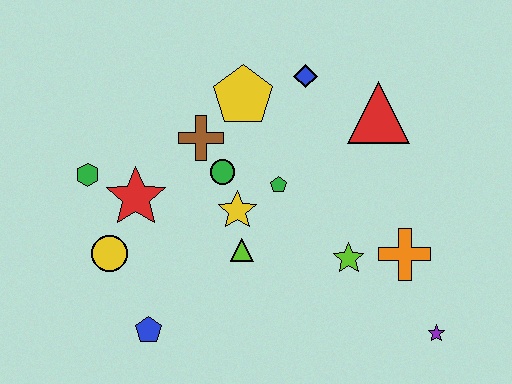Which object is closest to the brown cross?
The green circle is closest to the brown cross.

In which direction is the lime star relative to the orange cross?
The lime star is to the left of the orange cross.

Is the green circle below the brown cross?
Yes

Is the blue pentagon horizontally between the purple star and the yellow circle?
Yes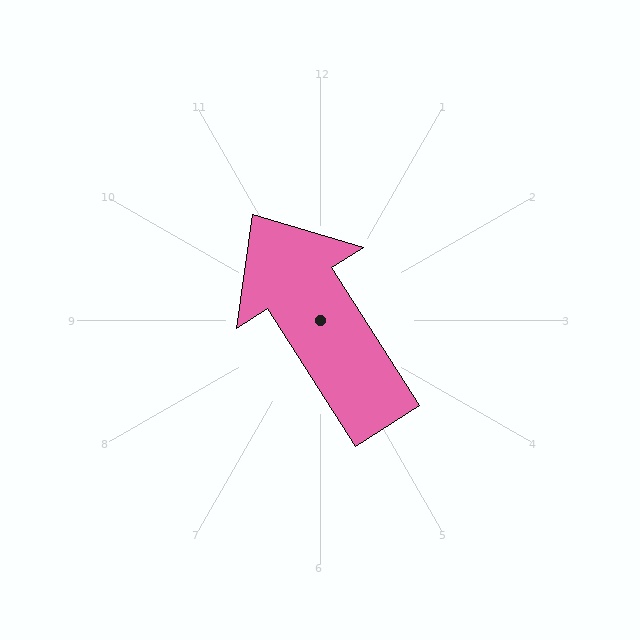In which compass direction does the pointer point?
Northwest.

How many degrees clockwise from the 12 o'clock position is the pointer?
Approximately 327 degrees.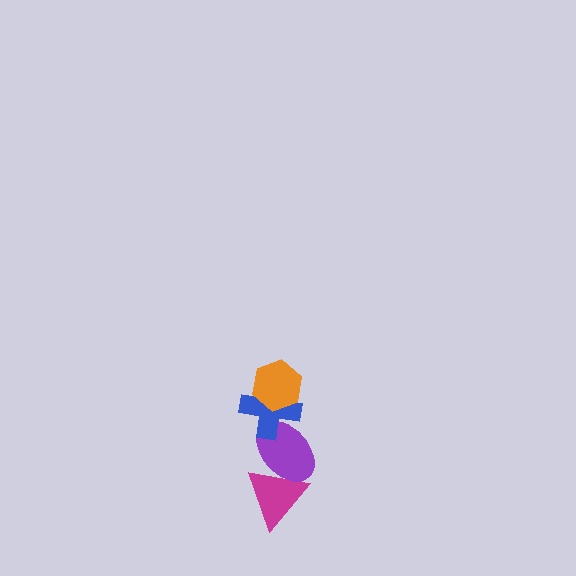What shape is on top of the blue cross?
The orange hexagon is on top of the blue cross.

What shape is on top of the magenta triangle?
The purple ellipse is on top of the magenta triangle.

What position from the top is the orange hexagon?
The orange hexagon is 1st from the top.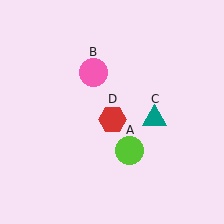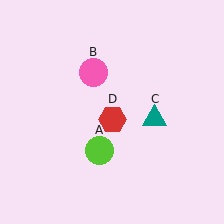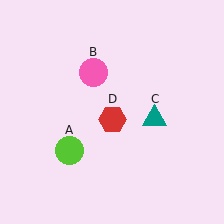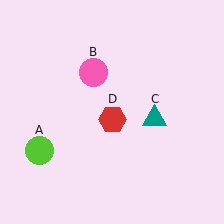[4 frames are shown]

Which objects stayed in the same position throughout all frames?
Pink circle (object B) and teal triangle (object C) and red hexagon (object D) remained stationary.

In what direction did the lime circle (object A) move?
The lime circle (object A) moved left.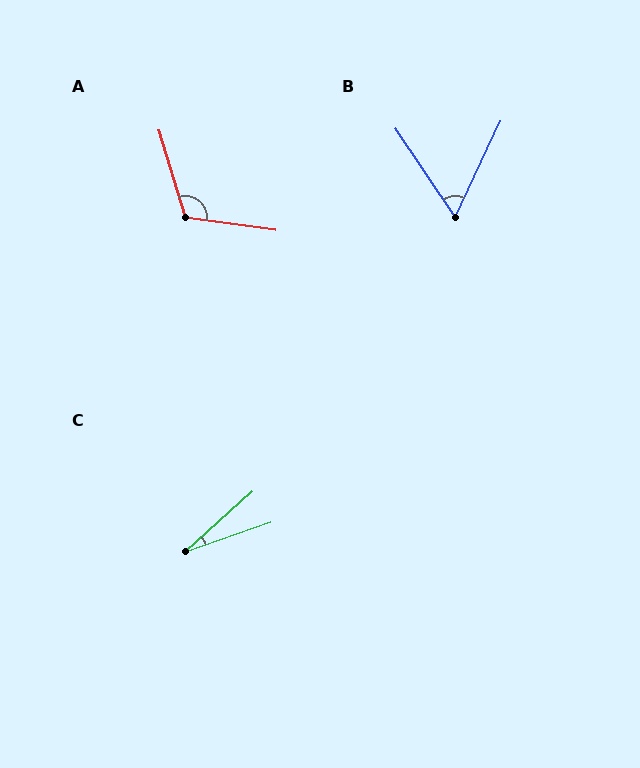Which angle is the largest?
A, at approximately 115 degrees.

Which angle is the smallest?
C, at approximately 22 degrees.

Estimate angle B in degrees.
Approximately 59 degrees.